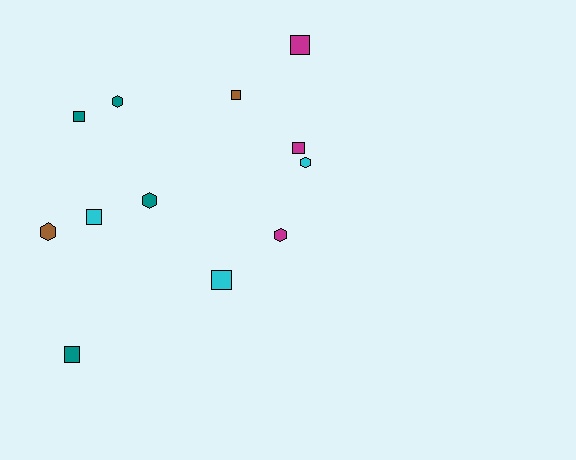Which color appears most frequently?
Teal, with 4 objects.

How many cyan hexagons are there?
There is 1 cyan hexagon.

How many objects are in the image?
There are 12 objects.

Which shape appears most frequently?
Square, with 7 objects.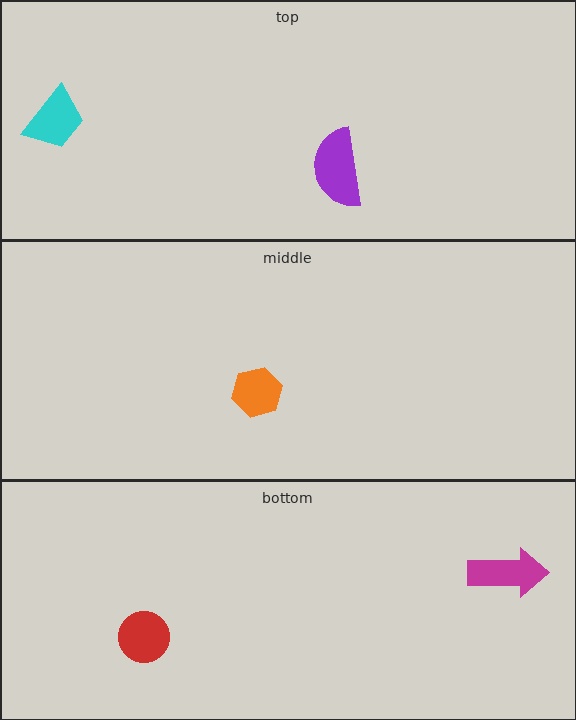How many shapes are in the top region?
2.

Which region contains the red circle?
The bottom region.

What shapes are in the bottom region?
The red circle, the magenta arrow.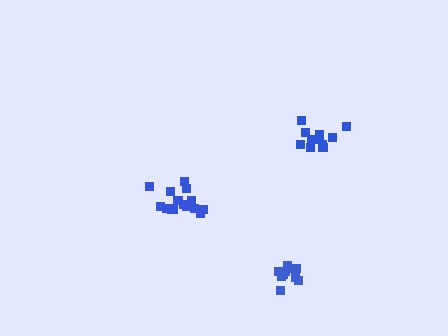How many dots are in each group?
Group 1: 11 dots, Group 2: 12 dots, Group 3: 16 dots (39 total).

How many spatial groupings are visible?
There are 3 spatial groupings.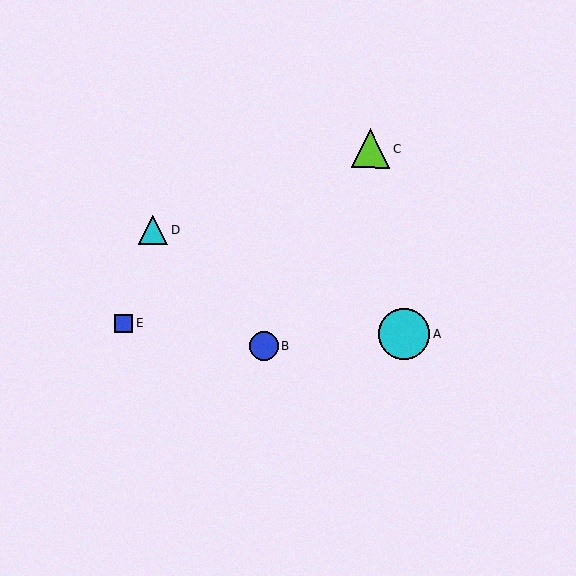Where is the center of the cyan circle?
The center of the cyan circle is at (404, 333).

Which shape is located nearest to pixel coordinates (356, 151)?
The lime triangle (labeled C) at (370, 148) is nearest to that location.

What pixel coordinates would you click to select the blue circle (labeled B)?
Click at (264, 346) to select the blue circle B.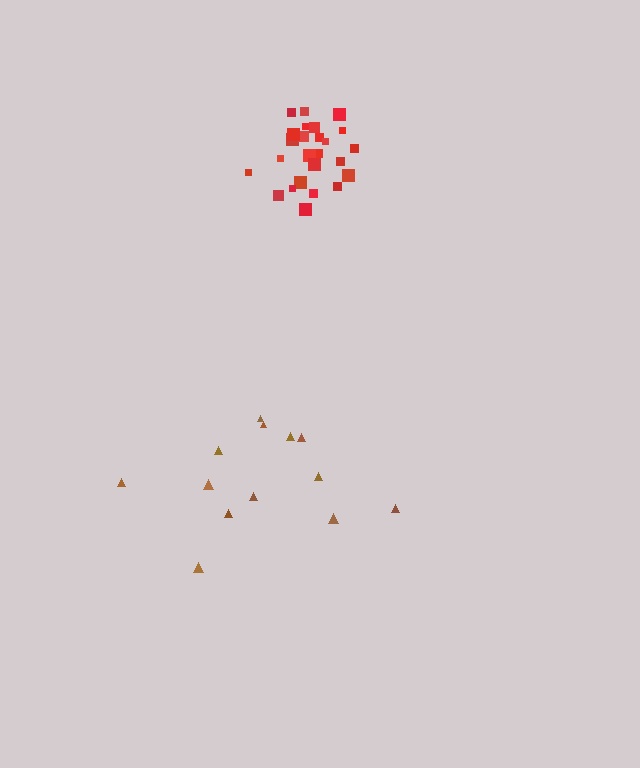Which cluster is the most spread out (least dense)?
Brown.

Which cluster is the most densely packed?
Red.